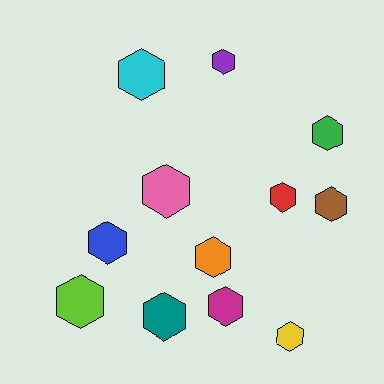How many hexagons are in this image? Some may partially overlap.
There are 12 hexagons.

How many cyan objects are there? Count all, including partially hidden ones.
There is 1 cyan object.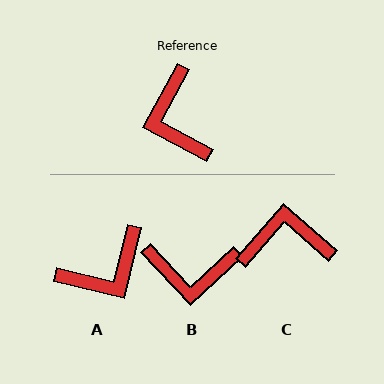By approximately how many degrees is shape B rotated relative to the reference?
Approximately 72 degrees counter-clockwise.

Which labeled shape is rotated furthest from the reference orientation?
A, about 105 degrees away.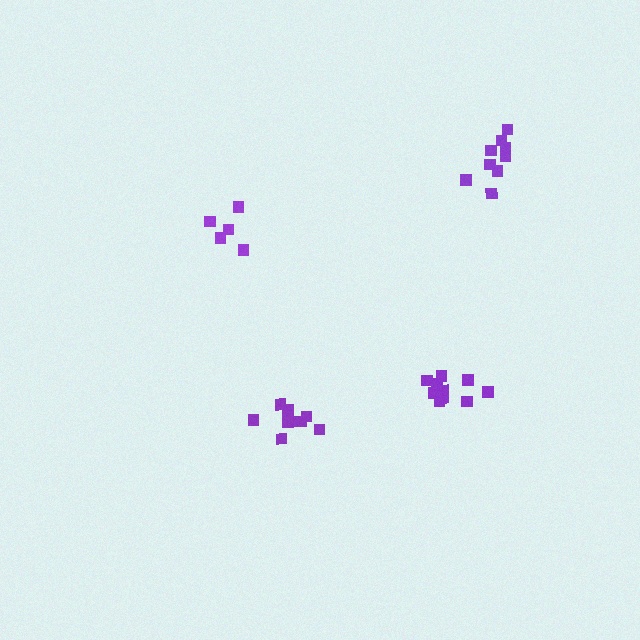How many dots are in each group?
Group 1: 9 dots, Group 2: 11 dots, Group 3: 5 dots, Group 4: 9 dots (34 total).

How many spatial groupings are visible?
There are 4 spatial groupings.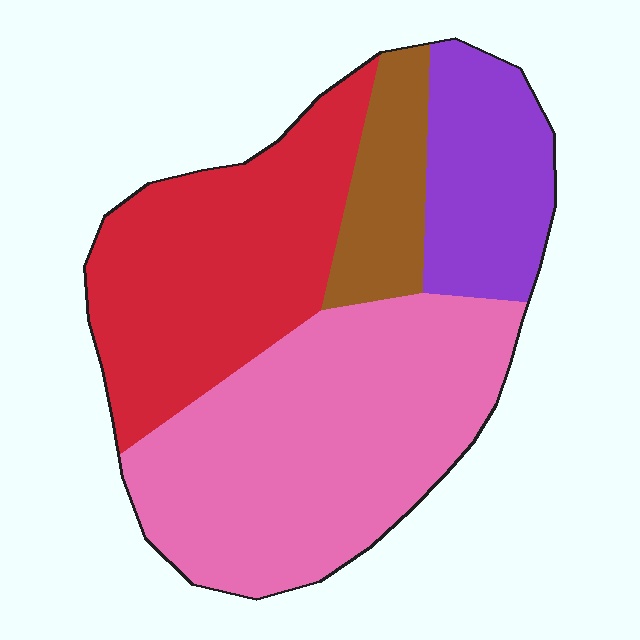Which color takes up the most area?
Pink, at roughly 40%.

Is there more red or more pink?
Pink.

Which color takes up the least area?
Brown, at roughly 10%.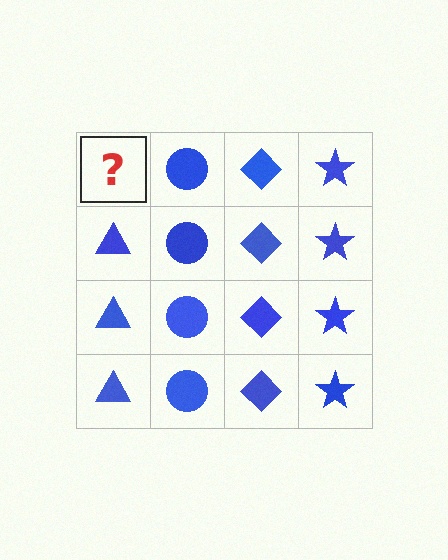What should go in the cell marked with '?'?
The missing cell should contain a blue triangle.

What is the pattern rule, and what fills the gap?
The rule is that each column has a consistent shape. The gap should be filled with a blue triangle.